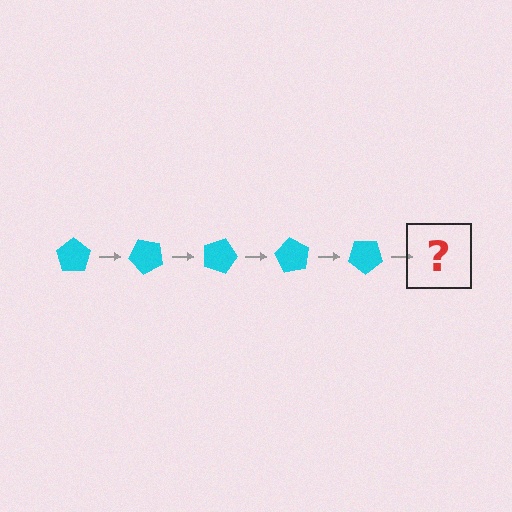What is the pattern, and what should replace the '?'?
The pattern is that the pentagon rotates 45 degrees each step. The '?' should be a cyan pentagon rotated 225 degrees.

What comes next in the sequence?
The next element should be a cyan pentagon rotated 225 degrees.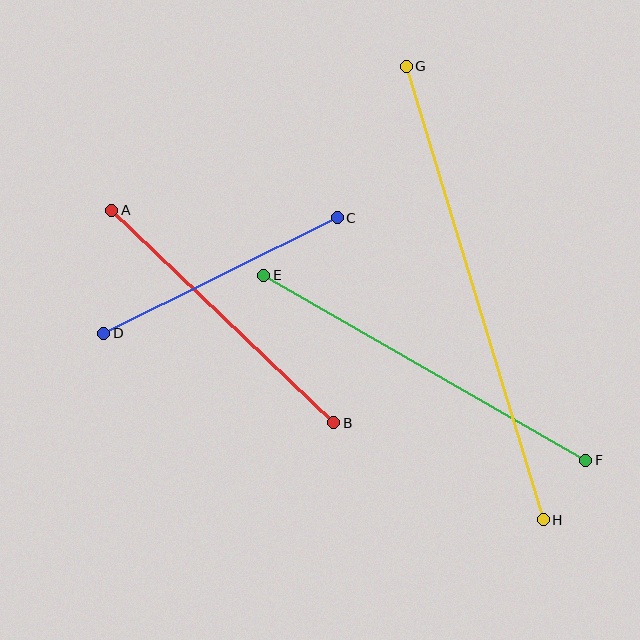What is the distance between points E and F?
The distance is approximately 371 pixels.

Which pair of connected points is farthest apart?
Points G and H are farthest apart.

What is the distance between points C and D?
The distance is approximately 261 pixels.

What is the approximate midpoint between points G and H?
The midpoint is at approximately (475, 293) pixels.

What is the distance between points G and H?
The distance is approximately 474 pixels.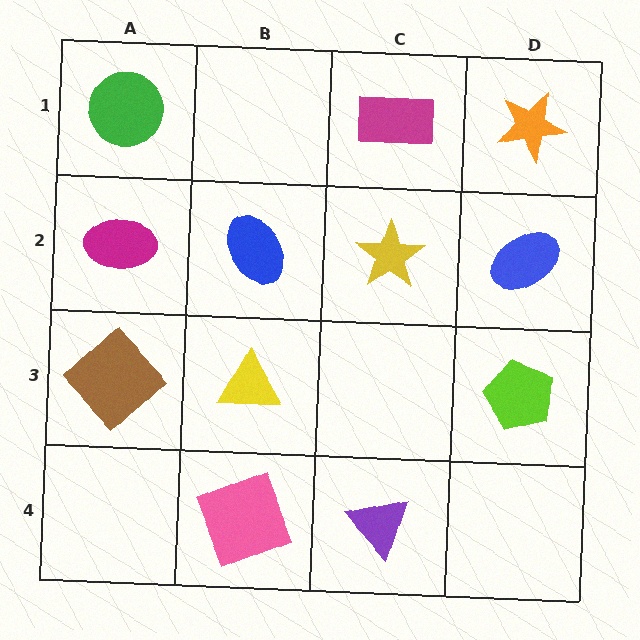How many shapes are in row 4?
2 shapes.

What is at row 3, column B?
A yellow triangle.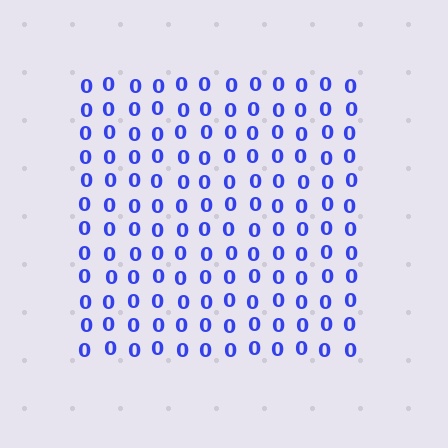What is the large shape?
The large shape is a square.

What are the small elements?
The small elements are digit 0's.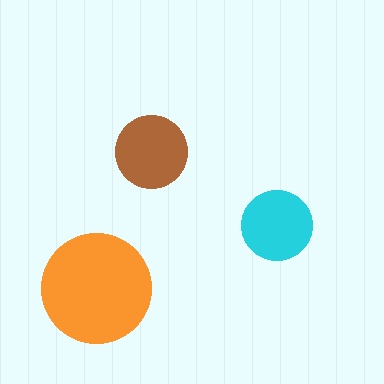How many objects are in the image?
There are 3 objects in the image.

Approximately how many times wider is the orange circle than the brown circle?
About 1.5 times wider.